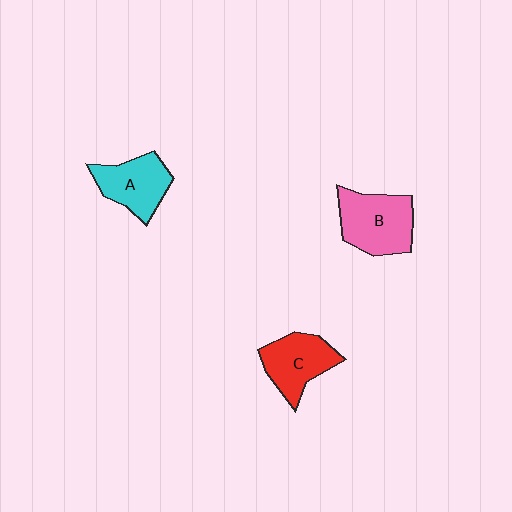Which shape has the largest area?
Shape B (pink).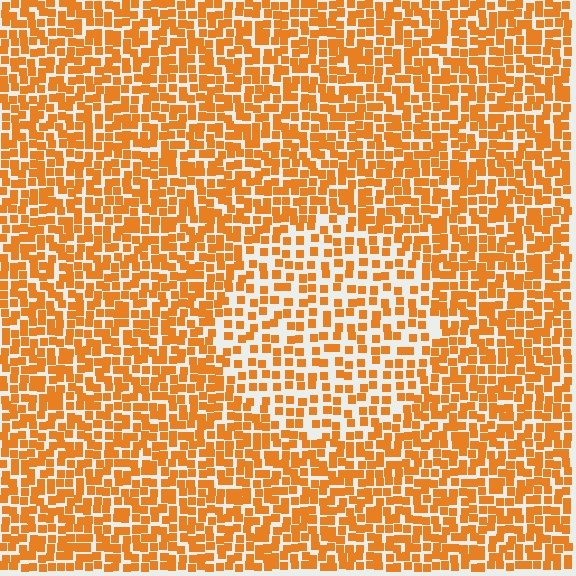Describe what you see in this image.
The image contains small orange elements arranged at two different densities. A circle-shaped region is visible where the elements are less densely packed than the surrounding area.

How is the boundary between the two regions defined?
The boundary is defined by a change in element density (approximately 1.7x ratio). All elements are the same color, size, and shape.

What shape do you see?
I see a circle.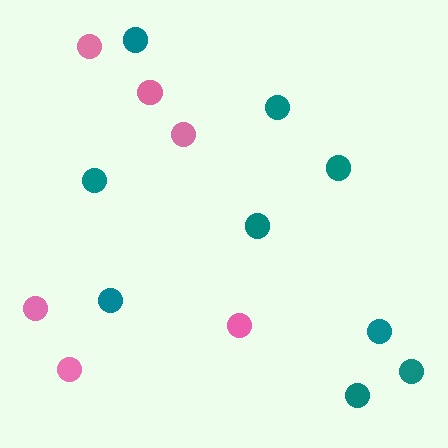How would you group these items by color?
There are 2 groups: one group of pink circles (6) and one group of teal circles (9).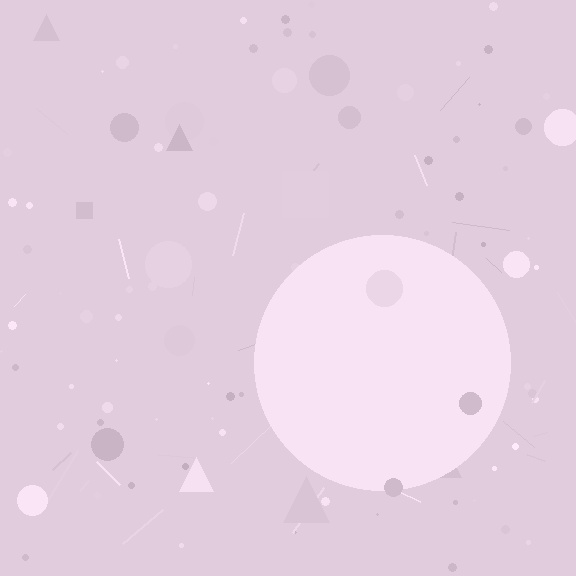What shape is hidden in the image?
A circle is hidden in the image.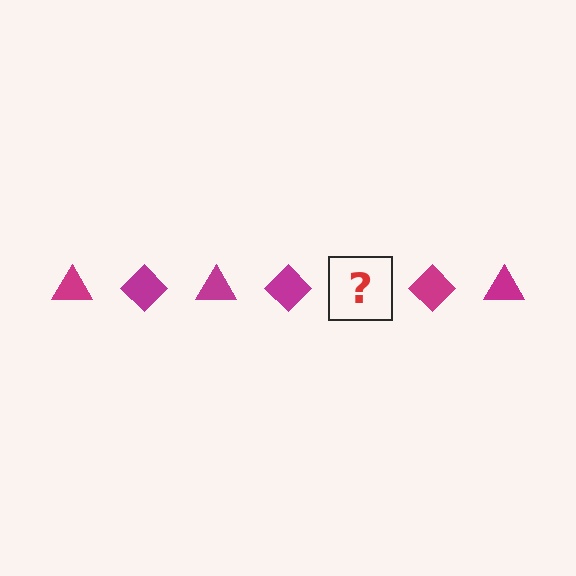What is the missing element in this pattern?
The missing element is a magenta triangle.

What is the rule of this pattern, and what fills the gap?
The rule is that the pattern cycles through triangle, diamond shapes in magenta. The gap should be filled with a magenta triangle.